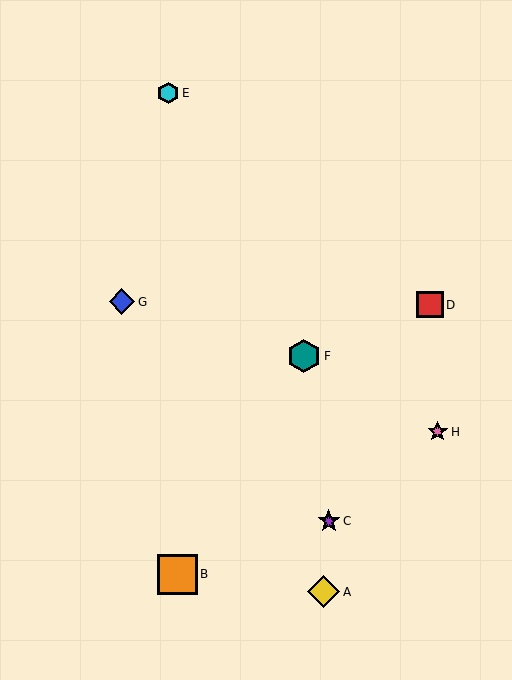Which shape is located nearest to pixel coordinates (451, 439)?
The pink star (labeled H) at (438, 432) is nearest to that location.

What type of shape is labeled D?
Shape D is a red square.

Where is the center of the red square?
The center of the red square is at (430, 305).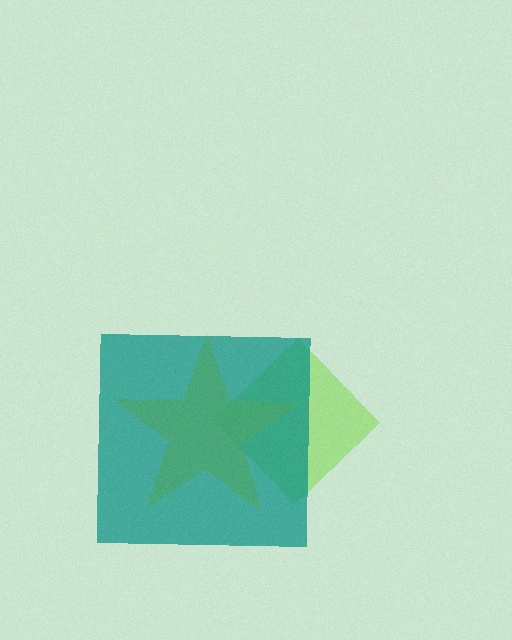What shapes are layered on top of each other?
The layered shapes are: a lime diamond, a yellow star, a teal square.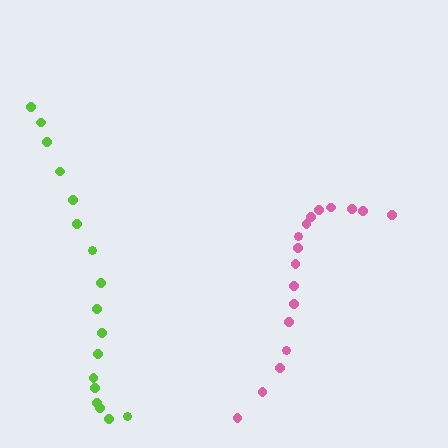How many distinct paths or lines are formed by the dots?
There are 2 distinct paths.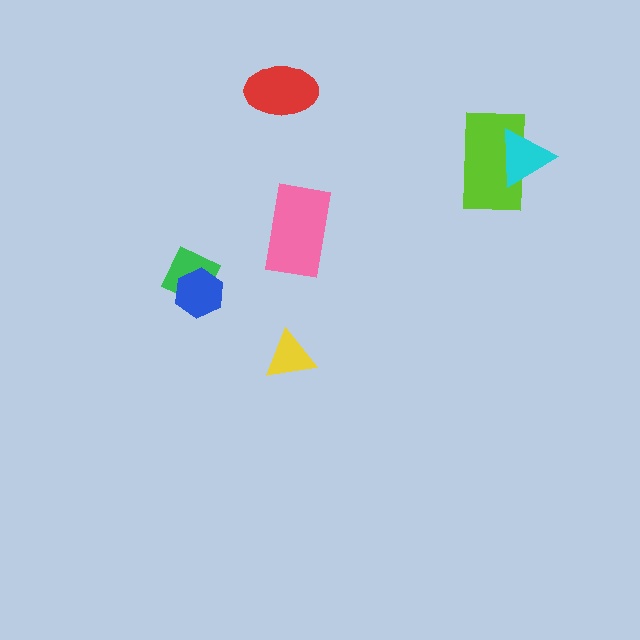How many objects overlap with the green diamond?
1 object overlaps with the green diamond.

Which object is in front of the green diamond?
The blue hexagon is in front of the green diamond.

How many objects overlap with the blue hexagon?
1 object overlaps with the blue hexagon.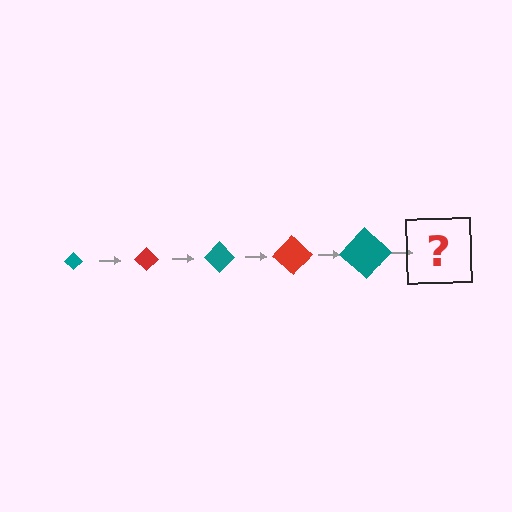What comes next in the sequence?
The next element should be a red diamond, larger than the previous one.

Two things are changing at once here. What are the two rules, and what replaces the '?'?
The two rules are that the diamond grows larger each step and the color cycles through teal and red. The '?' should be a red diamond, larger than the previous one.